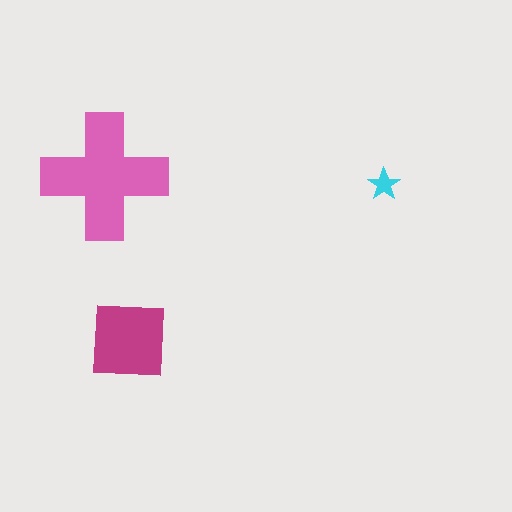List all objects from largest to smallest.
The pink cross, the magenta square, the cyan star.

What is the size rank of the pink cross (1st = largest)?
1st.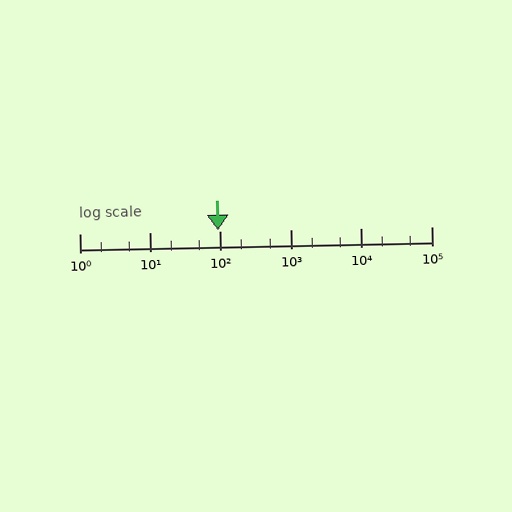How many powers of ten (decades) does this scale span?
The scale spans 5 decades, from 1 to 100000.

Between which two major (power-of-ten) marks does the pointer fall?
The pointer is between 10 and 100.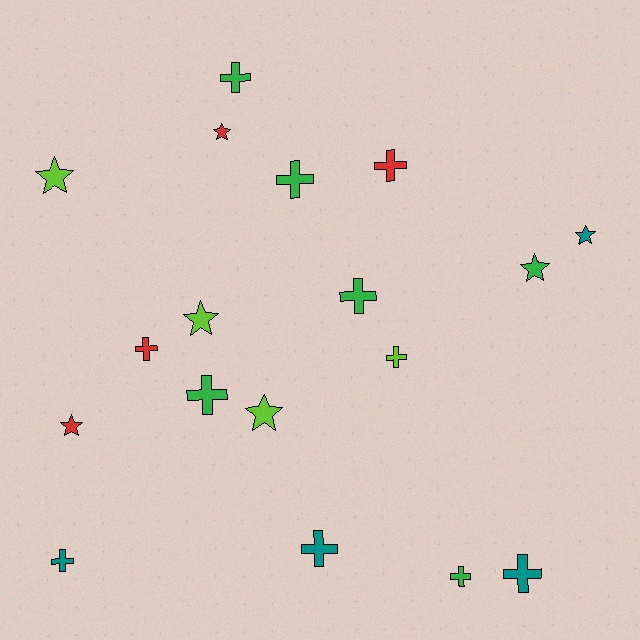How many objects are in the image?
There are 18 objects.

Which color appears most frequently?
Green, with 6 objects.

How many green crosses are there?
There are 5 green crosses.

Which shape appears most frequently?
Cross, with 11 objects.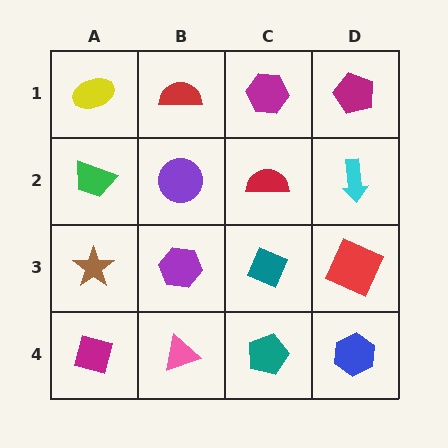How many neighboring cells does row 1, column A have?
2.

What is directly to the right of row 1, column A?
A red semicircle.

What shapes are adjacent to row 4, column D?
A red square (row 3, column D), a teal pentagon (row 4, column C).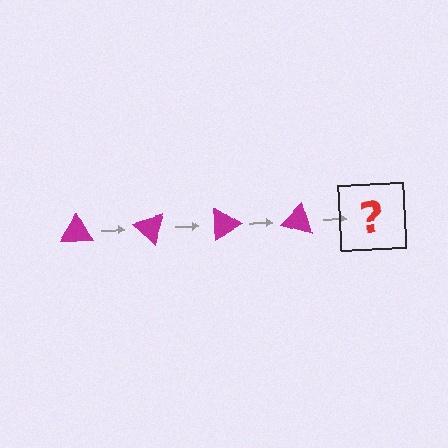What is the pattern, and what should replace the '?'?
The pattern is that the triangle rotates 45 degrees each step. The '?' should be a magenta triangle rotated 180 degrees.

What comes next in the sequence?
The next element should be a magenta triangle rotated 180 degrees.